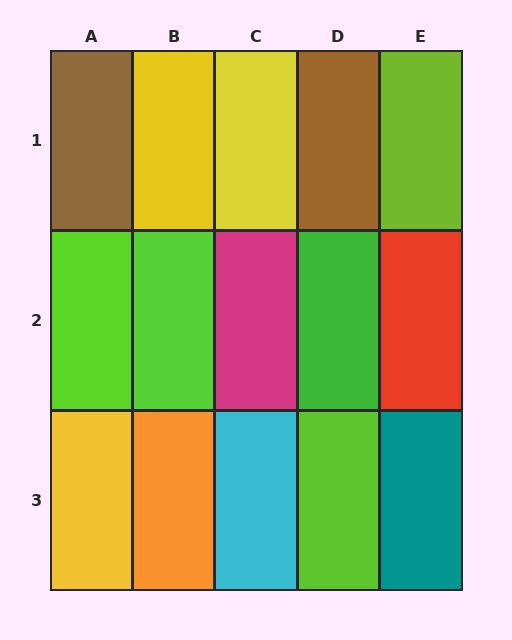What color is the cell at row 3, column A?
Yellow.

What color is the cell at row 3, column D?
Lime.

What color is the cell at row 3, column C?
Cyan.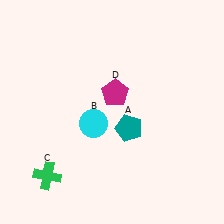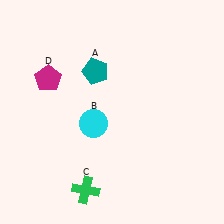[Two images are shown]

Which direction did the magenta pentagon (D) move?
The magenta pentagon (D) moved left.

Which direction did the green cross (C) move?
The green cross (C) moved right.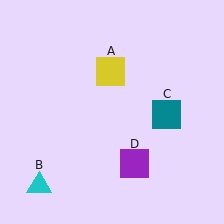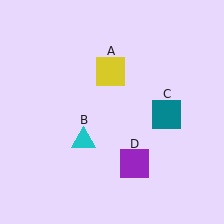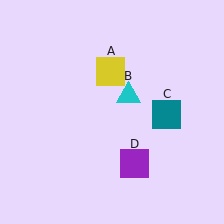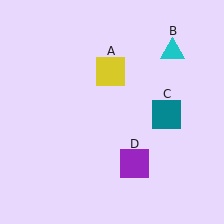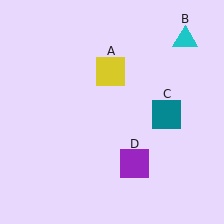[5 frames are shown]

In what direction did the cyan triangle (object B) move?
The cyan triangle (object B) moved up and to the right.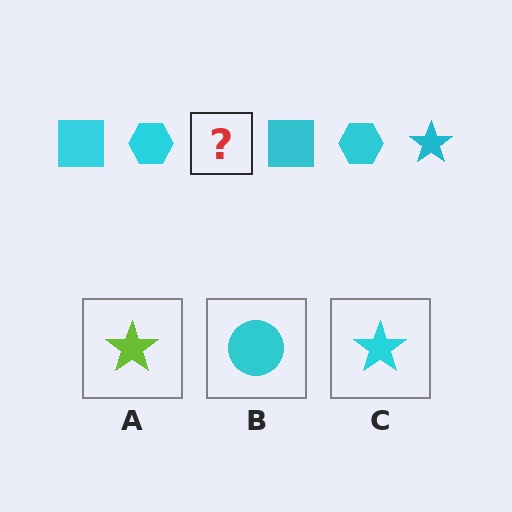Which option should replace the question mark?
Option C.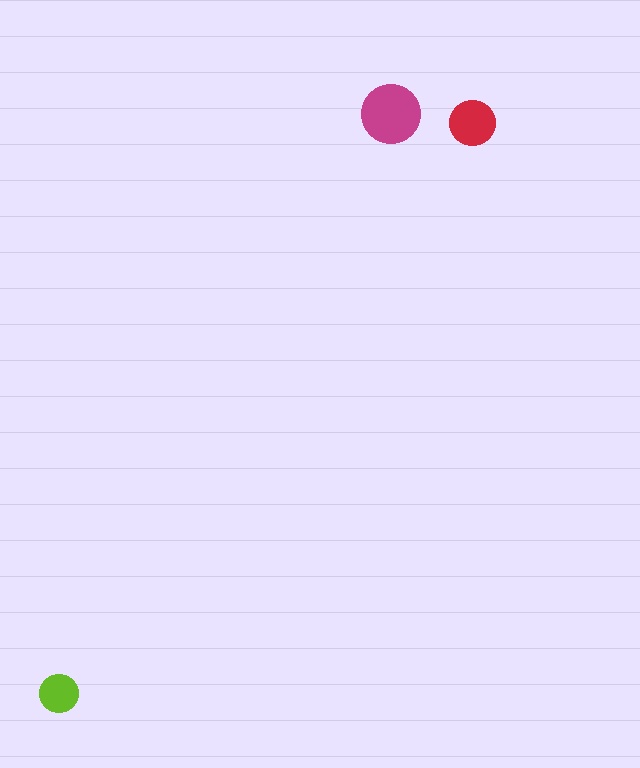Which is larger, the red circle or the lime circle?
The red one.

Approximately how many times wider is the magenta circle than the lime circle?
About 1.5 times wider.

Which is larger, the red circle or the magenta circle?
The magenta one.